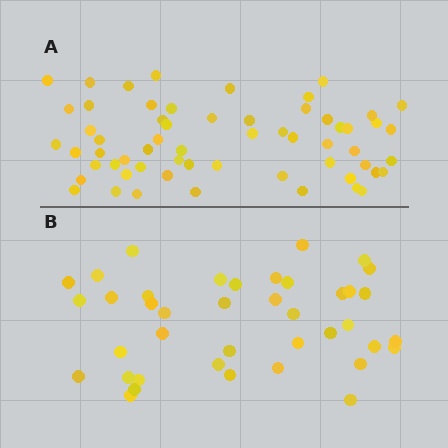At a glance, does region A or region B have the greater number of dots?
Region A (the top region) has more dots.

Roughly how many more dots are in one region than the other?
Region A has approximately 20 more dots than region B.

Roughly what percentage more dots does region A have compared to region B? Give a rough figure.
About 50% more.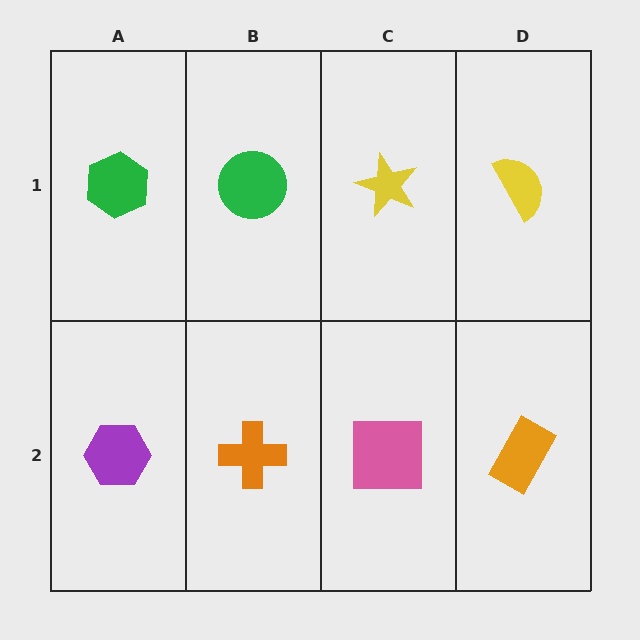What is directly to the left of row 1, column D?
A yellow star.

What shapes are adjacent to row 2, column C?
A yellow star (row 1, column C), an orange cross (row 2, column B), an orange rectangle (row 2, column D).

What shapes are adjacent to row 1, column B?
An orange cross (row 2, column B), a green hexagon (row 1, column A), a yellow star (row 1, column C).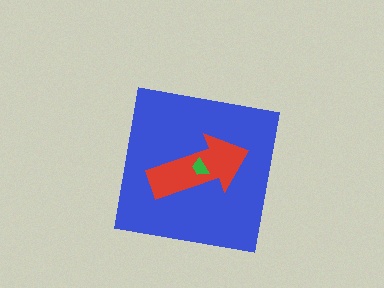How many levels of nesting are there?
3.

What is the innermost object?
The green trapezoid.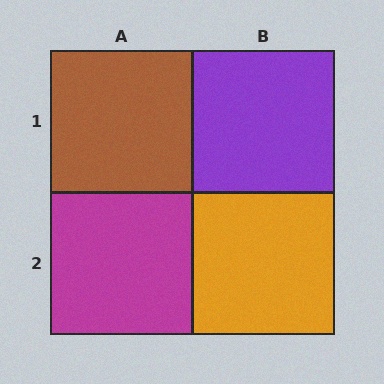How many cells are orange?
1 cell is orange.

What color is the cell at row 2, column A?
Magenta.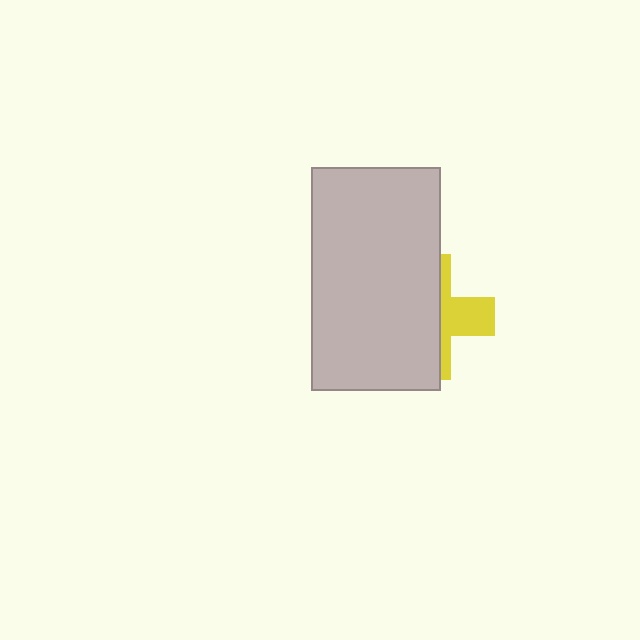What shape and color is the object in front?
The object in front is a light gray rectangle.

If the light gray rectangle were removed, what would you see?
You would see the complete yellow cross.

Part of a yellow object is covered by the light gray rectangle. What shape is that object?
It is a cross.